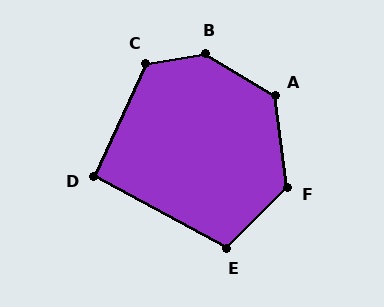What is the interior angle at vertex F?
Approximately 128 degrees (obtuse).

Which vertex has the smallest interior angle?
D, at approximately 94 degrees.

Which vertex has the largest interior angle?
B, at approximately 139 degrees.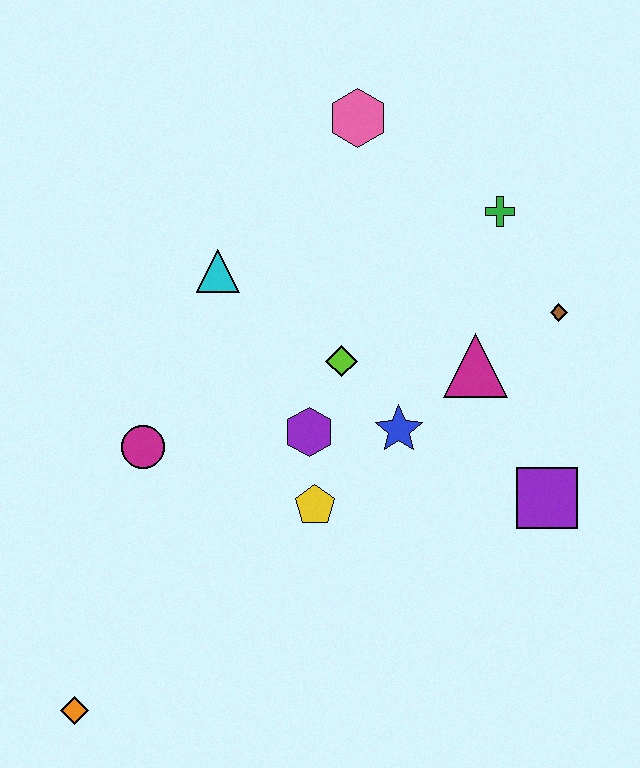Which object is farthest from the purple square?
The orange diamond is farthest from the purple square.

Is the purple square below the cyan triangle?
Yes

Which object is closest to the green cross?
The brown diamond is closest to the green cross.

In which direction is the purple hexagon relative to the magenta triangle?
The purple hexagon is to the left of the magenta triangle.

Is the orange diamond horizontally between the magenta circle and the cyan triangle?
No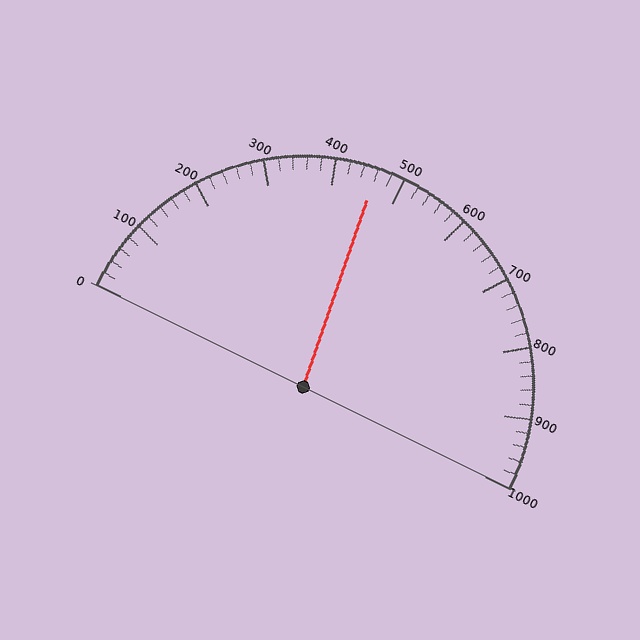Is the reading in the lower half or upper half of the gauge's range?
The reading is in the lower half of the range (0 to 1000).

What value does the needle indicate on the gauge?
The needle indicates approximately 460.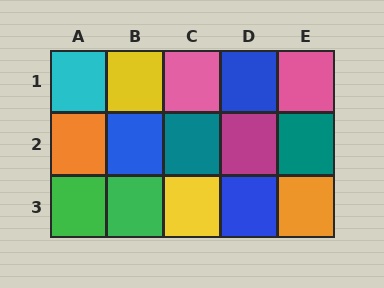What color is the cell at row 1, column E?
Pink.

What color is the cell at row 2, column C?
Teal.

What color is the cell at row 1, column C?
Pink.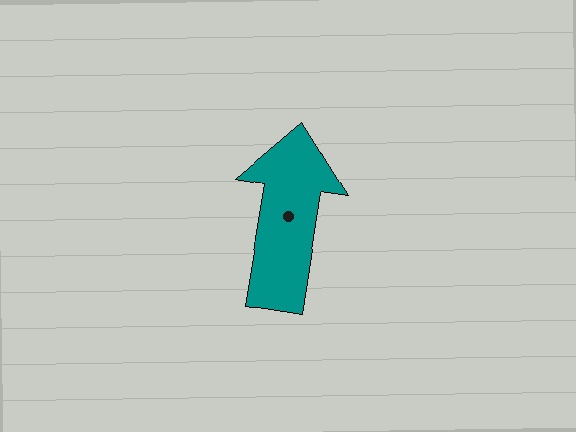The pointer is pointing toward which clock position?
Roughly 12 o'clock.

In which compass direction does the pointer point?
North.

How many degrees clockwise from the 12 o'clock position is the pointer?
Approximately 9 degrees.